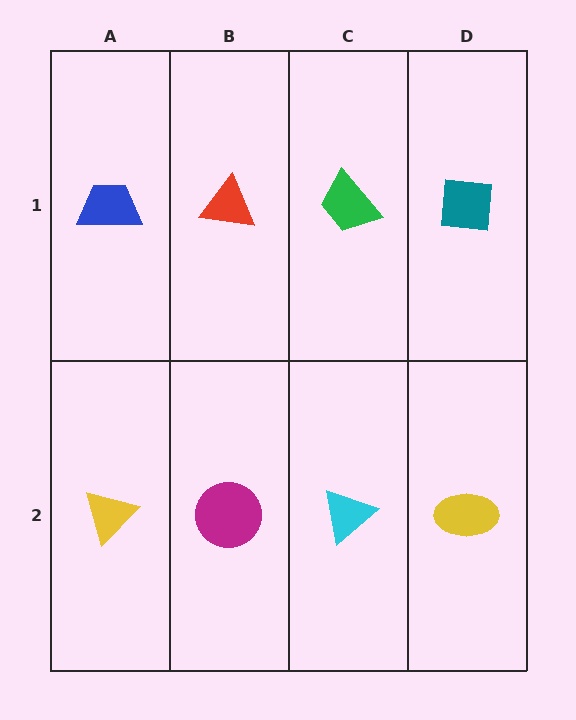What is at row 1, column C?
A green trapezoid.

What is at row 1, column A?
A blue trapezoid.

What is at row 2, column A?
A yellow triangle.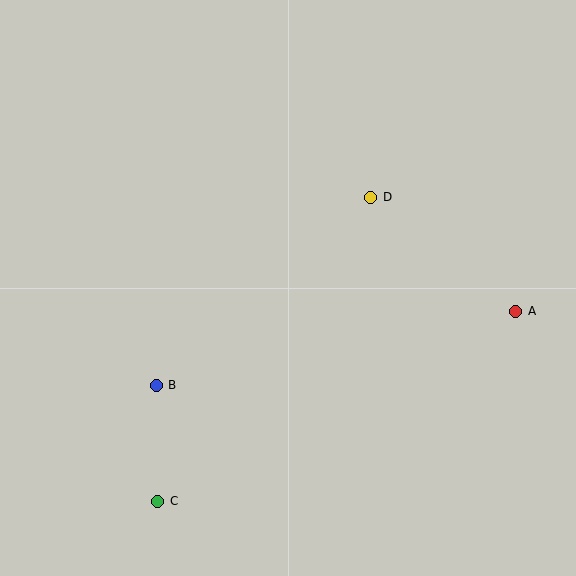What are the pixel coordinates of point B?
Point B is at (156, 385).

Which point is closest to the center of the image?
Point D at (371, 197) is closest to the center.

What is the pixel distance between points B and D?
The distance between B and D is 285 pixels.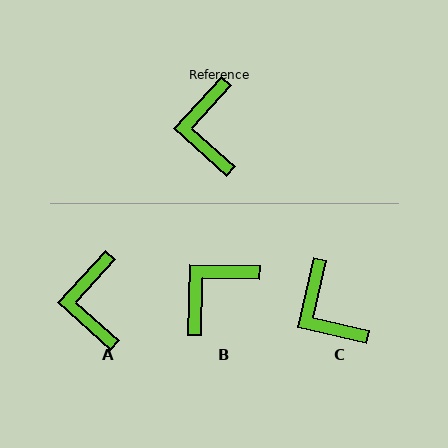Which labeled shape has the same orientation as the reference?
A.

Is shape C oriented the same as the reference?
No, it is off by about 29 degrees.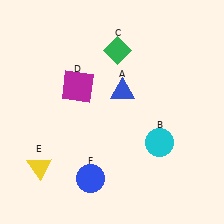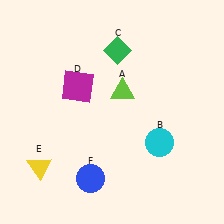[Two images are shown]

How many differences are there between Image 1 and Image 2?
There is 1 difference between the two images.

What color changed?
The triangle (A) changed from blue in Image 1 to lime in Image 2.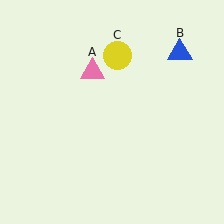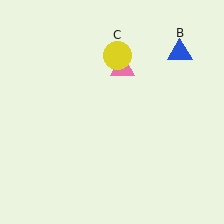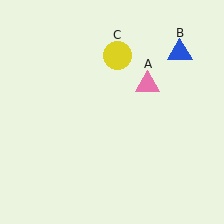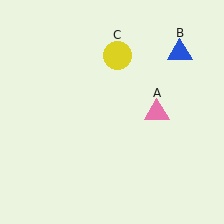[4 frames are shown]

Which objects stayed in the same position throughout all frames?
Blue triangle (object B) and yellow circle (object C) remained stationary.